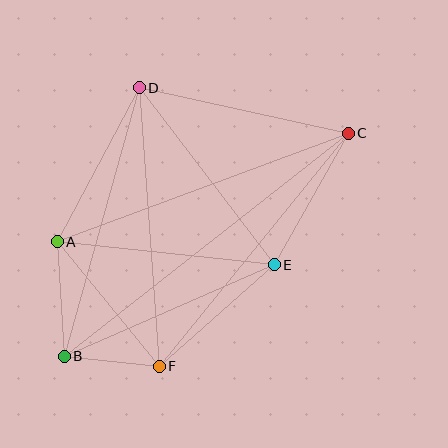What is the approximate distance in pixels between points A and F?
The distance between A and F is approximately 161 pixels.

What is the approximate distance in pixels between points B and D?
The distance between B and D is approximately 279 pixels.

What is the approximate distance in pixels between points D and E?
The distance between D and E is approximately 223 pixels.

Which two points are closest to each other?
Points B and F are closest to each other.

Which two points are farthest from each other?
Points B and C are farthest from each other.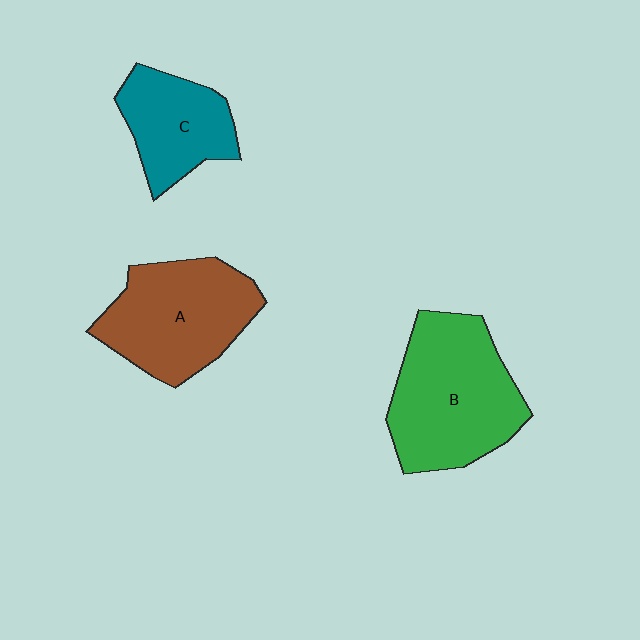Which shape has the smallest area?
Shape C (teal).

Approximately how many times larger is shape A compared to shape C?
Approximately 1.4 times.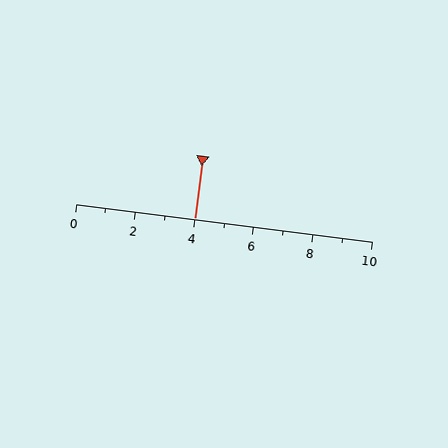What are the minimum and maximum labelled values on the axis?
The axis runs from 0 to 10.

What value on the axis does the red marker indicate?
The marker indicates approximately 4.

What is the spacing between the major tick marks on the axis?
The major ticks are spaced 2 apart.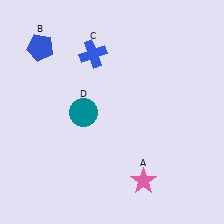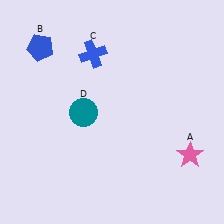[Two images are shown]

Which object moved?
The pink star (A) moved right.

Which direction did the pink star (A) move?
The pink star (A) moved right.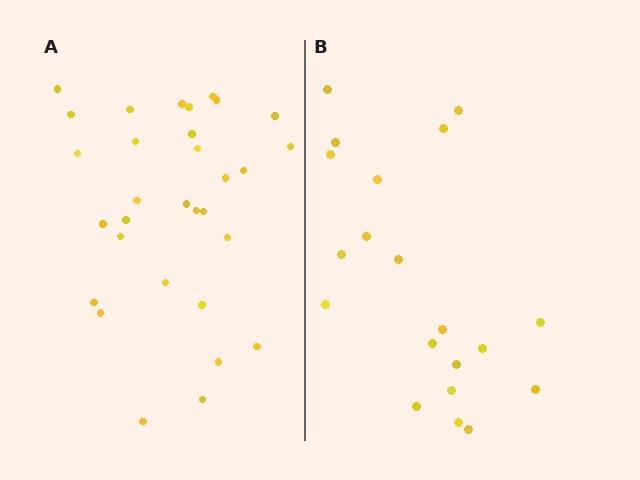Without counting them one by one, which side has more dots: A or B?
Region A (the left region) has more dots.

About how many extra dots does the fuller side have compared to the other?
Region A has roughly 12 or so more dots than region B.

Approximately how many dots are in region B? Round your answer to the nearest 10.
About 20 dots.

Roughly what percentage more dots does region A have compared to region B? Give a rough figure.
About 55% more.